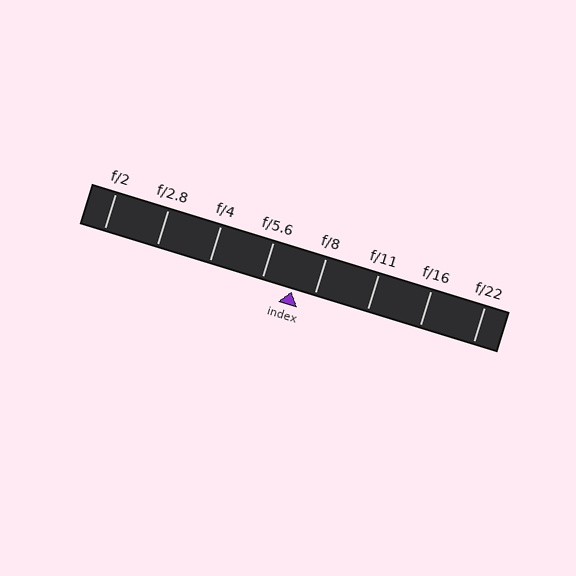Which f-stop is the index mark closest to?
The index mark is closest to f/8.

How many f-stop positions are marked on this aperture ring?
There are 8 f-stop positions marked.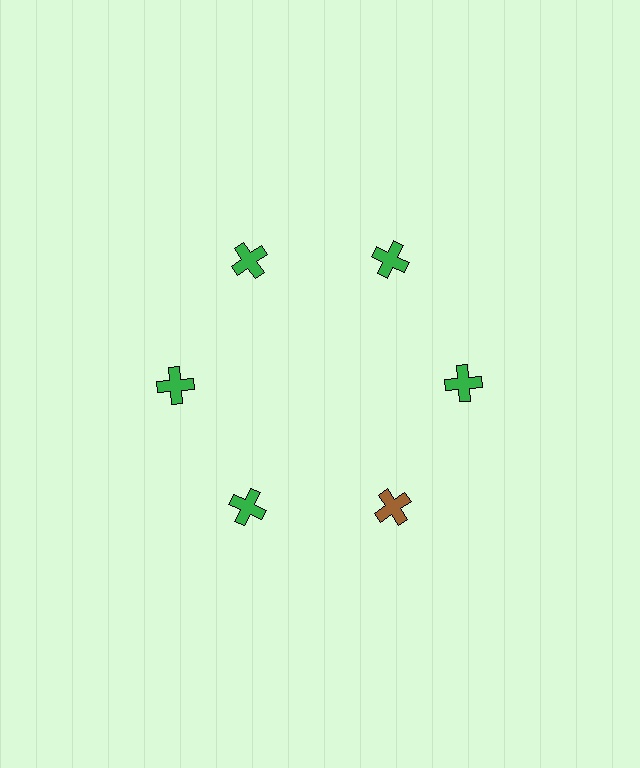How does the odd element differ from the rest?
It has a different color: brown instead of green.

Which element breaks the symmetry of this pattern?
The brown cross at roughly the 5 o'clock position breaks the symmetry. All other shapes are green crosses.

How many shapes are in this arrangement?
There are 6 shapes arranged in a ring pattern.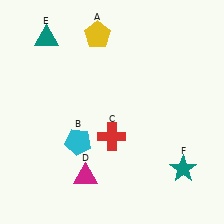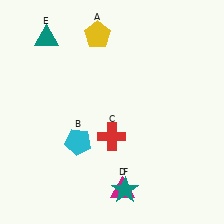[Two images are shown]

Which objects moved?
The objects that moved are: the magenta triangle (D), the teal star (F).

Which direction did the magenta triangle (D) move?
The magenta triangle (D) moved right.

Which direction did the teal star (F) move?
The teal star (F) moved left.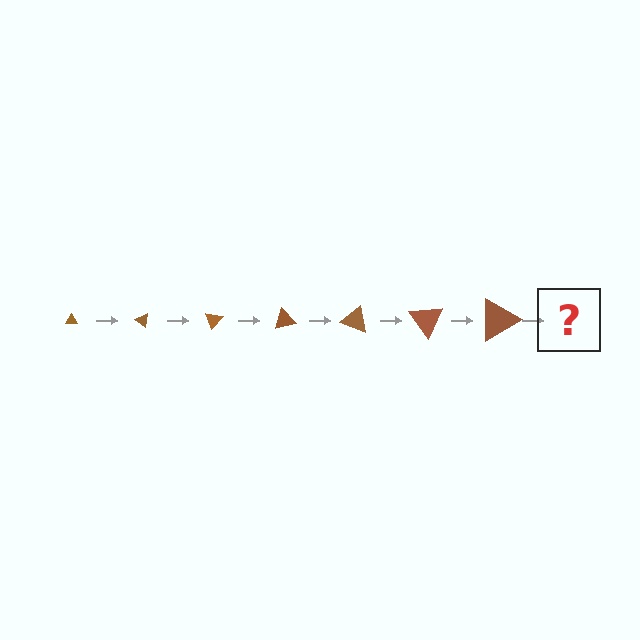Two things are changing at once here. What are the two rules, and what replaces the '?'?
The two rules are that the triangle grows larger each step and it rotates 35 degrees each step. The '?' should be a triangle, larger than the previous one and rotated 245 degrees from the start.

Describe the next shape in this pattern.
It should be a triangle, larger than the previous one and rotated 245 degrees from the start.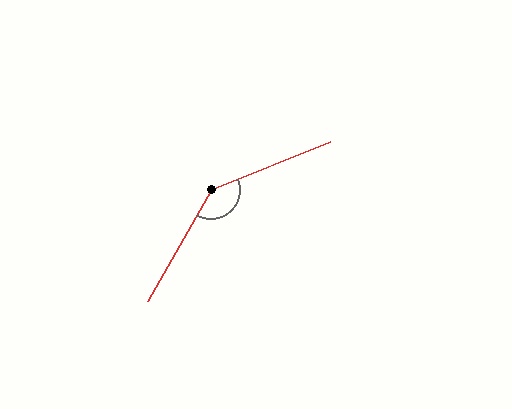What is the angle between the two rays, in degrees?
Approximately 142 degrees.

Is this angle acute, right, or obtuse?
It is obtuse.